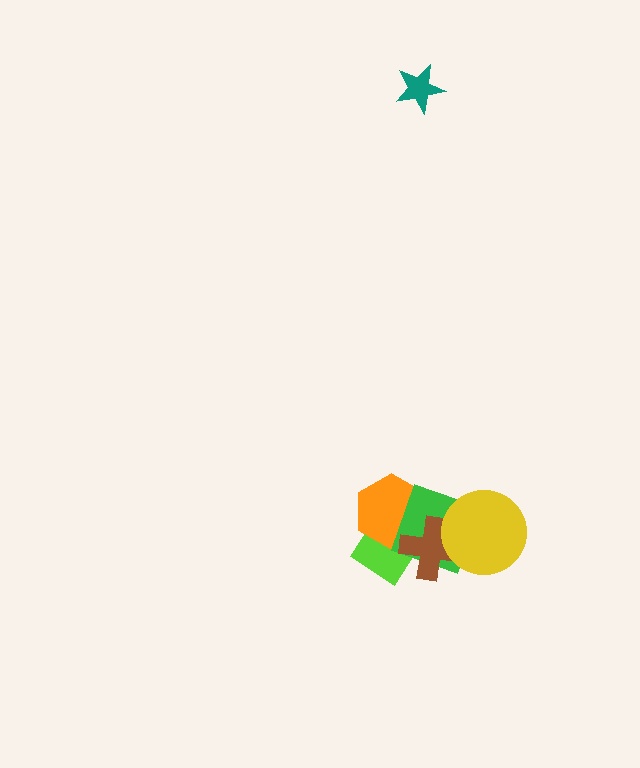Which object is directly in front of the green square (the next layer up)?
The brown cross is directly in front of the green square.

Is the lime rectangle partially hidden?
Yes, it is partially covered by another shape.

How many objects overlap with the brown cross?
4 objects overlap with the brown cross.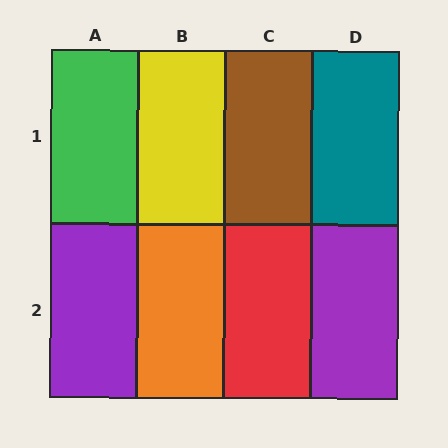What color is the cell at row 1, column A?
Green.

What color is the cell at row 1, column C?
Brown.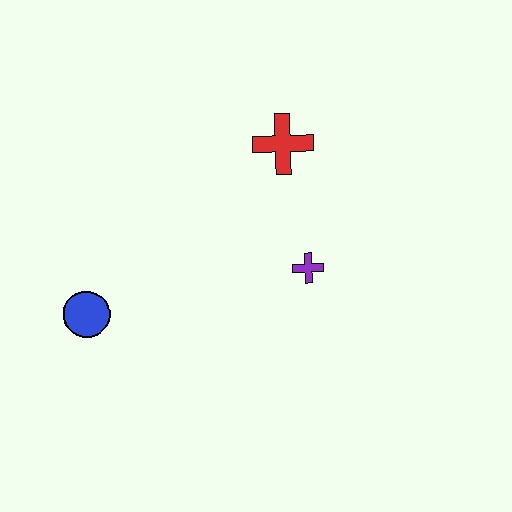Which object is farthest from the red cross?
The blue circle is farthest from the red cross.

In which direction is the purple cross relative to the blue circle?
The purple cross is to the right of the blue circle.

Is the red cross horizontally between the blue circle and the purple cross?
Yes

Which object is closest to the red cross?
The purple cross is closest to the red cross.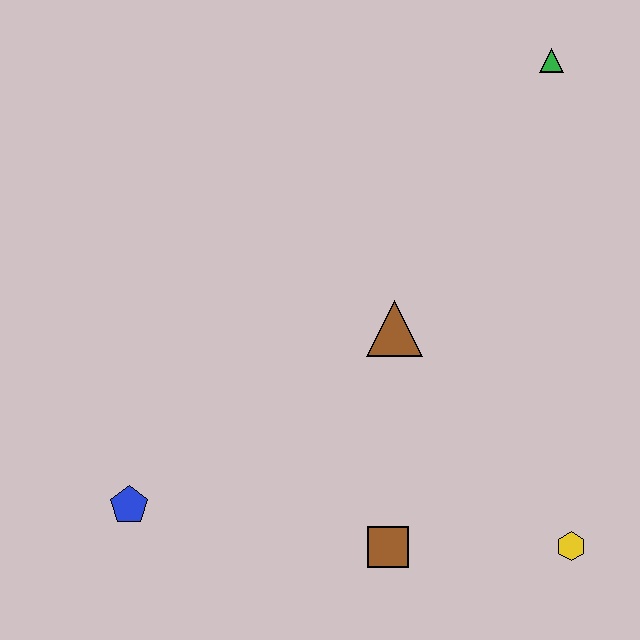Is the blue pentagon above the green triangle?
No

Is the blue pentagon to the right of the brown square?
No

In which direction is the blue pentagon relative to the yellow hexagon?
The blue pentagon is to the left of the yellow hexagon.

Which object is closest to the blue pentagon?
The brown square is closest to the blue pentagon.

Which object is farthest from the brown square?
The green triangle is farthest from the brown square.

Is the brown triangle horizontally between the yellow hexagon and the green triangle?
No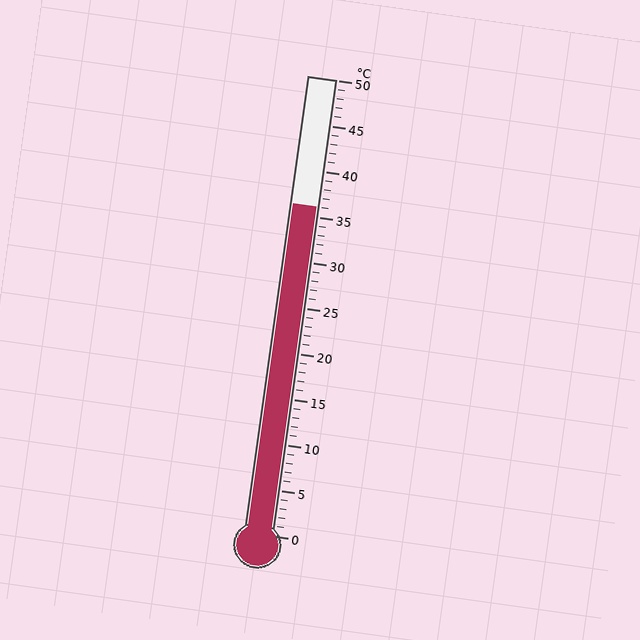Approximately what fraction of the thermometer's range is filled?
The thermometer is filled to approximately 70% of its range.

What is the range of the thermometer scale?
The thermometer scale ranges from 0°C to 50°C.